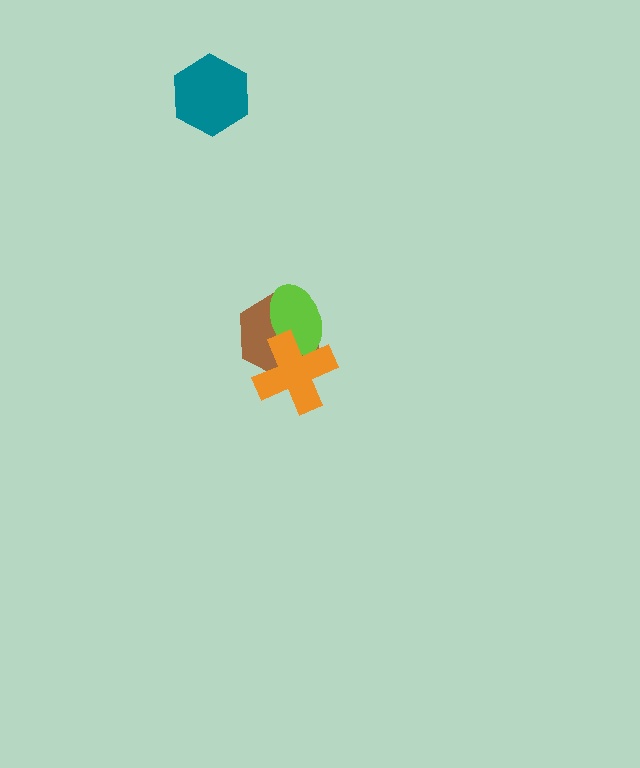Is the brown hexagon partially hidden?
Yes, it is partially covered by another shape.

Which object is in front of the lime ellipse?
The orange cross is in front of the lime ellipse.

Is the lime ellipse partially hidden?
Yes, it is partially covered by another shape.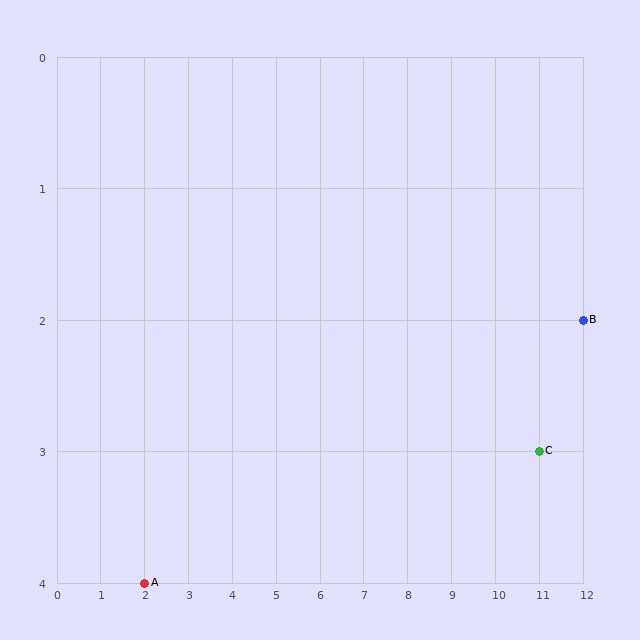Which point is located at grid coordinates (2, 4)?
Point A is at (2, 4).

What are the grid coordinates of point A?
Point A is at grid coordinates (2, 4).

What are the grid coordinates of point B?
Point B is at grid coordinates (12, 2).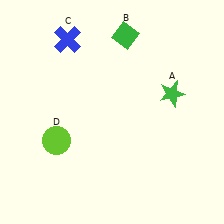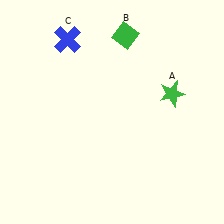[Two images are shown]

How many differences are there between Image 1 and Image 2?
There is 1 difference between the two images.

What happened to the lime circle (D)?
The lime circle (D) was removed in Image 2. It was in the bottom-left area of Image 1.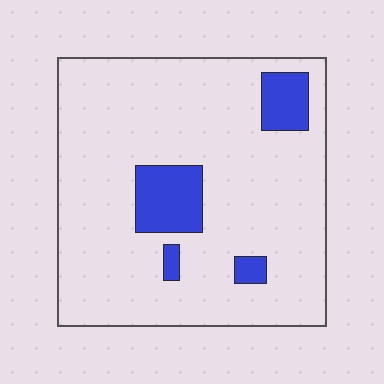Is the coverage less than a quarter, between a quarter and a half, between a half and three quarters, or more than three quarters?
Less than a quarter.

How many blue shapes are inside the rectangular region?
4.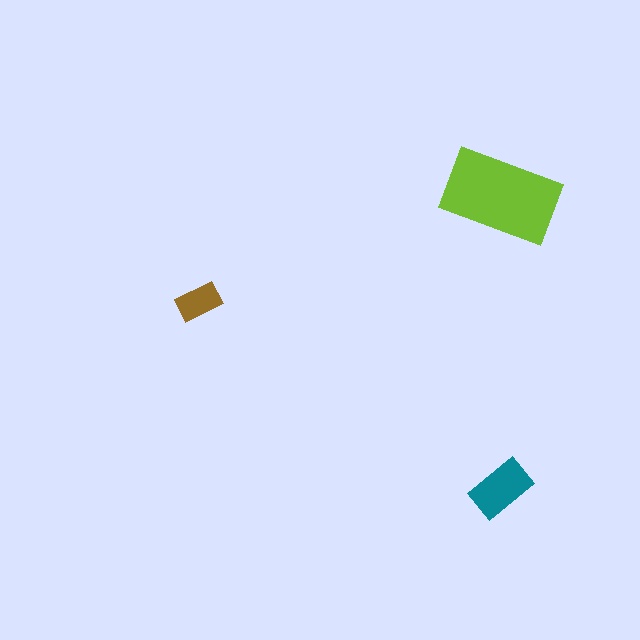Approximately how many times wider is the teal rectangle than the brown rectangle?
About 1.5 times wider.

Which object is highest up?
The lime rectangle is topmost.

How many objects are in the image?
There are 3 objects in the image.